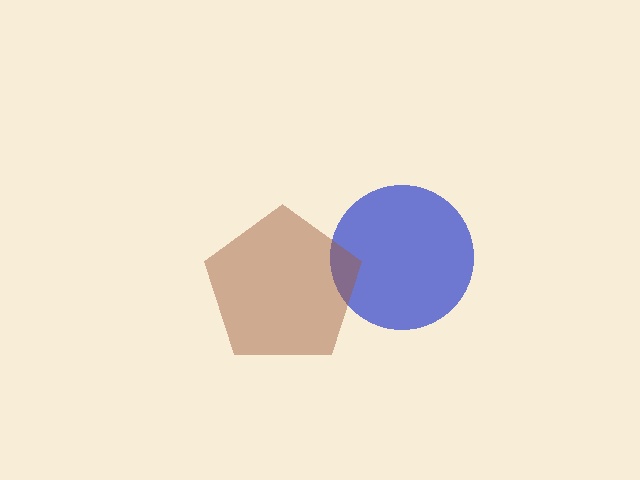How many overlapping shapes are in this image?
There are 2 overlapping shapes in the image.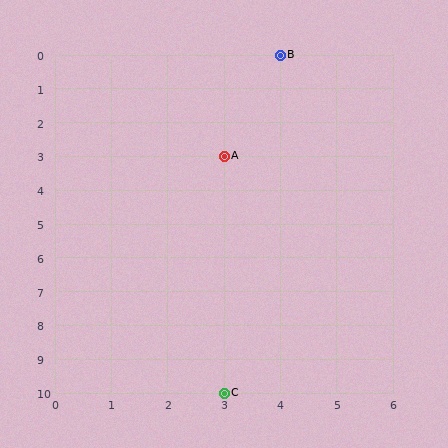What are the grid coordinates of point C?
Point C is at grid coordinates (3, 10).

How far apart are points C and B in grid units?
Points C and B are 1 column and 10 rows apart (about 10.0 grid units diagonally).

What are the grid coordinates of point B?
Point B is at grid coordinates (4, 0).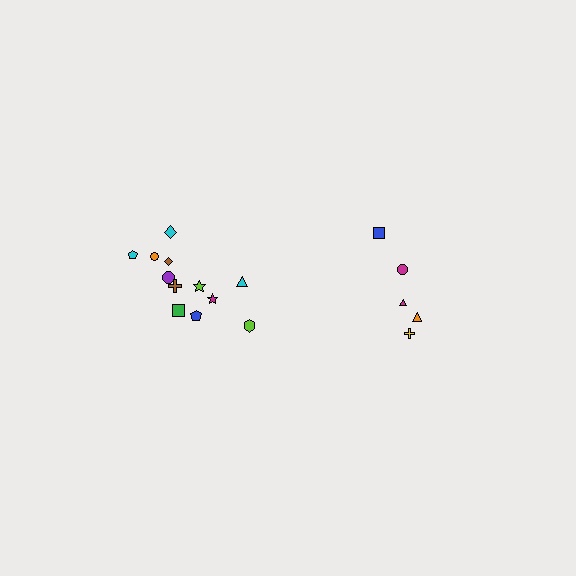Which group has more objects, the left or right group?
The left group.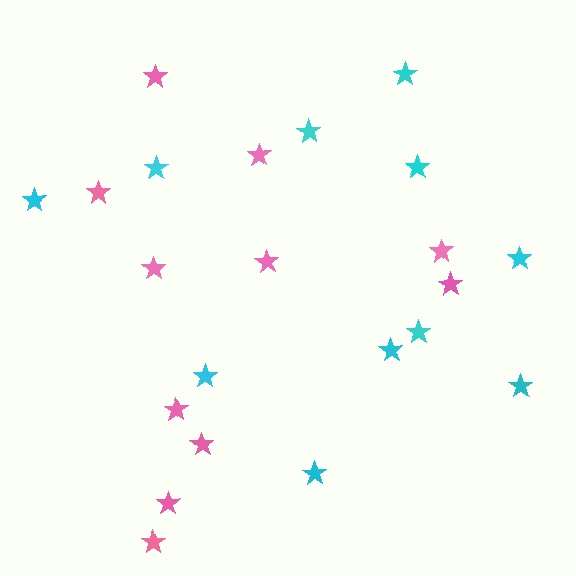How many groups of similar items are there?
There are 2 groups: one group of pink stars (11) and one group of cyan stars (11).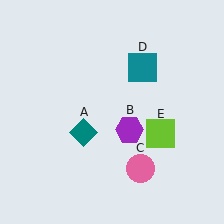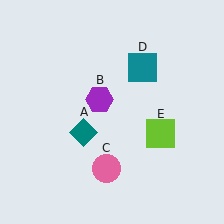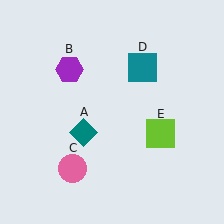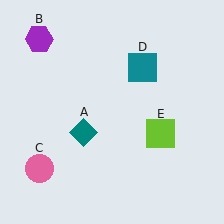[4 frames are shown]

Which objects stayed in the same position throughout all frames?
Teal diamond (object A) and teal square (object D) and lime square (object E) remained stationary.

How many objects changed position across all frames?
2 objects changed position: purple hexagon (object B), pink circle (object C).